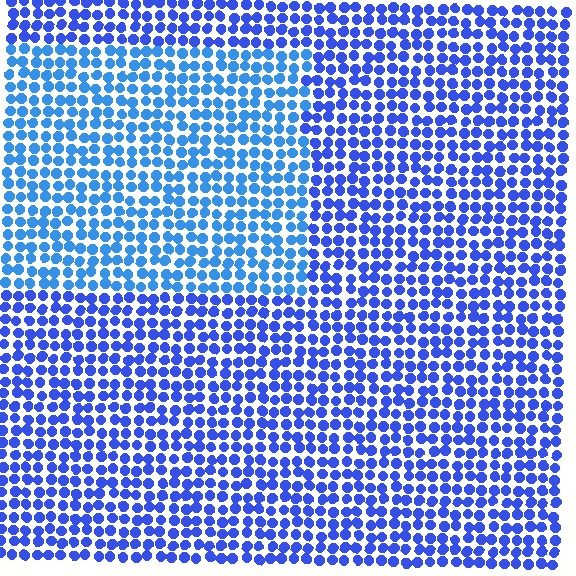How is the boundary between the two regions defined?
The boundary is defined purely by a slight shift in hue (about 23 degrees). Spacing, size, and orientation are identical on both sides.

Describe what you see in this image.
The image is filled with small blue elements in a uniform arrangement. A rectangle-shaped region is visible where the elements are tinted to a slightly different hue, forming a subtle color boundary.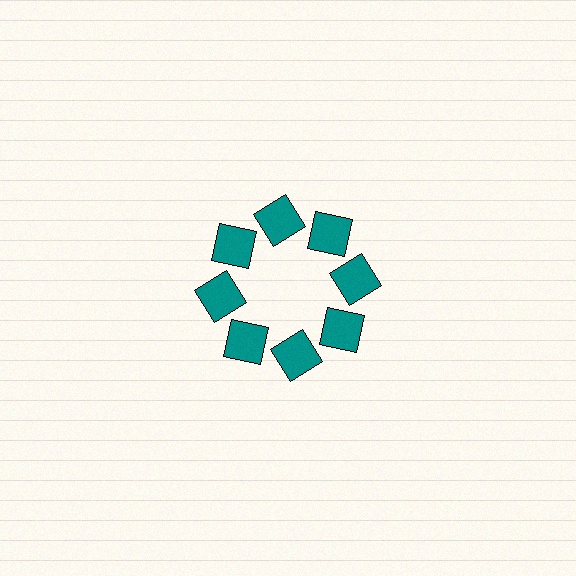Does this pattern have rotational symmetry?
Yes, this pattern has 8-fold rotational symmetry. It looks the same after rotating 45 degrees around the center.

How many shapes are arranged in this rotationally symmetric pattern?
There are 8 shapes, arranged in 8 groups of 1.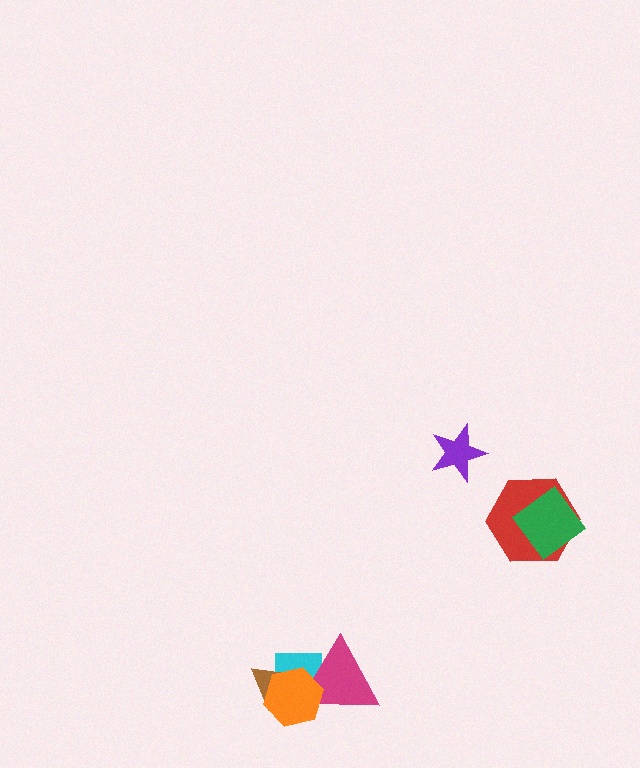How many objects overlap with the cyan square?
3 objects overlap with the cyan square.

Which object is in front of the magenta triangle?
The orange hexagon is in front of the magenta triangle.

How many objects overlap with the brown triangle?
2 objects overlap with the brown triangle.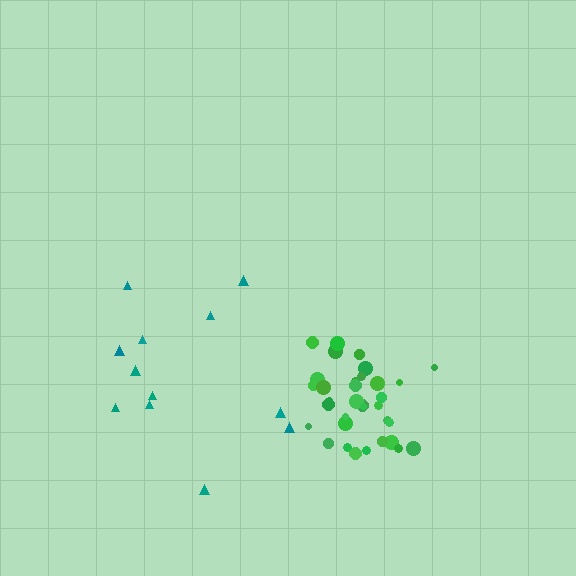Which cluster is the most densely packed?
Green.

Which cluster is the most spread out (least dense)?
Teal.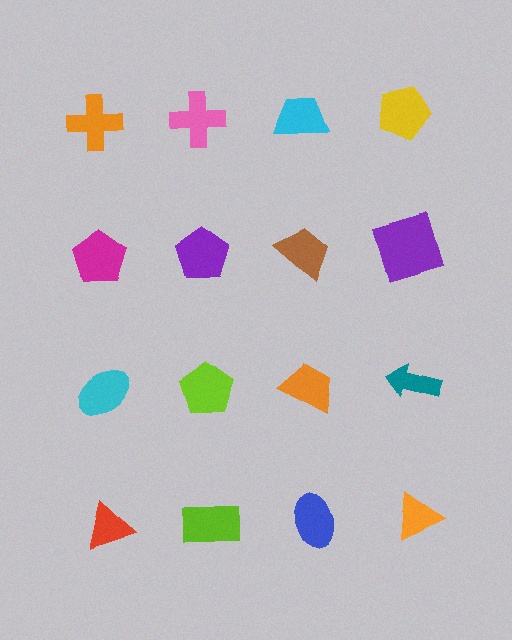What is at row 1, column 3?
A cyan trapezoid.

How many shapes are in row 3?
4 shapes.